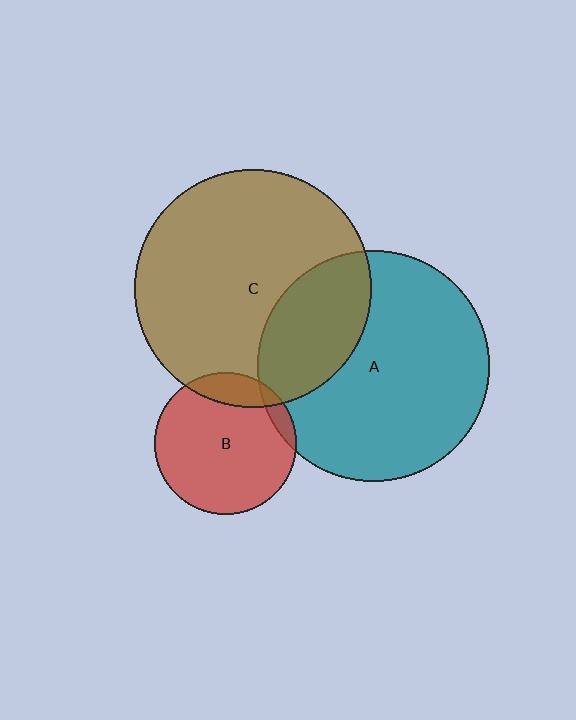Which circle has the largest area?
Circle C (brown).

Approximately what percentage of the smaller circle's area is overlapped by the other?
Approximately 30%.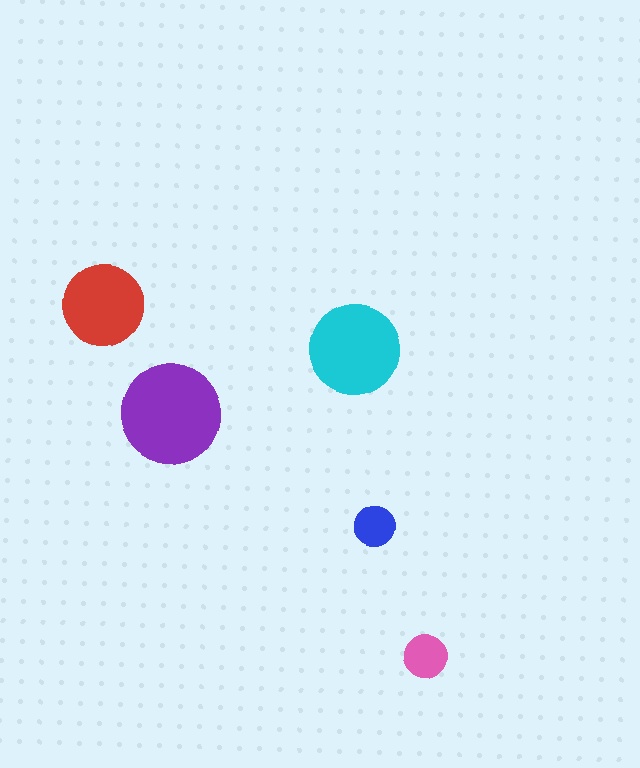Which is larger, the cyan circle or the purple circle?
The purple one.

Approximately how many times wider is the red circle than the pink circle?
About 2 times wider.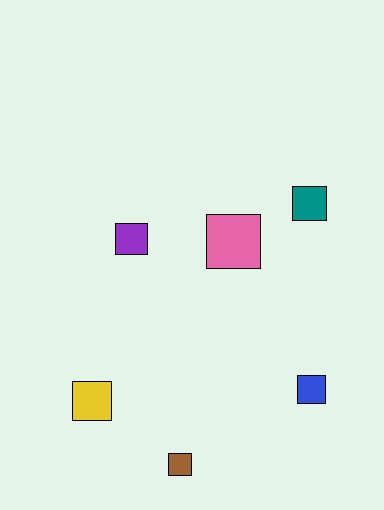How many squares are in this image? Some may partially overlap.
There are 6 squares.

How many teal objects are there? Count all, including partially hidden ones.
There is 1 teal object.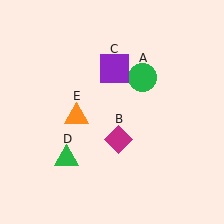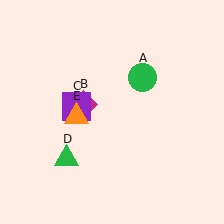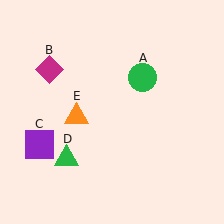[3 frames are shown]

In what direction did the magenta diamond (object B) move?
The magenta diamond (object B) moved up and to the left.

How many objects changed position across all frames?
2 objects changed position: magenta diamond (object B), purple square (object C).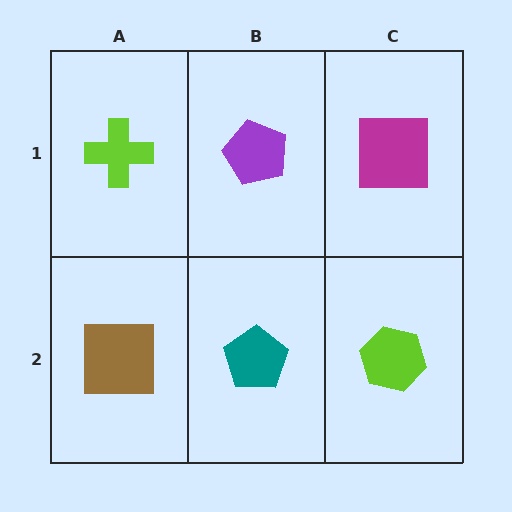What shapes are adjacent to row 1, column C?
A lime hexagon (row 2, column C), a purple pentagon (row 1, column B).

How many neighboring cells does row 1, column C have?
2.